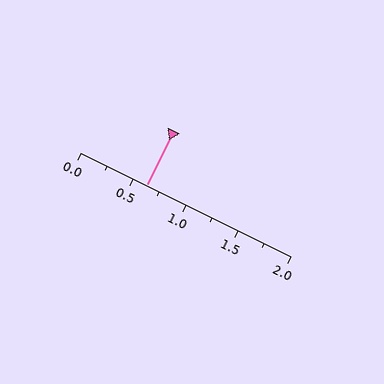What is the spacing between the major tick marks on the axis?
The major ticks are spaced 0.5 apart.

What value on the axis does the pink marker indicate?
The marker indicates approximately 0.62.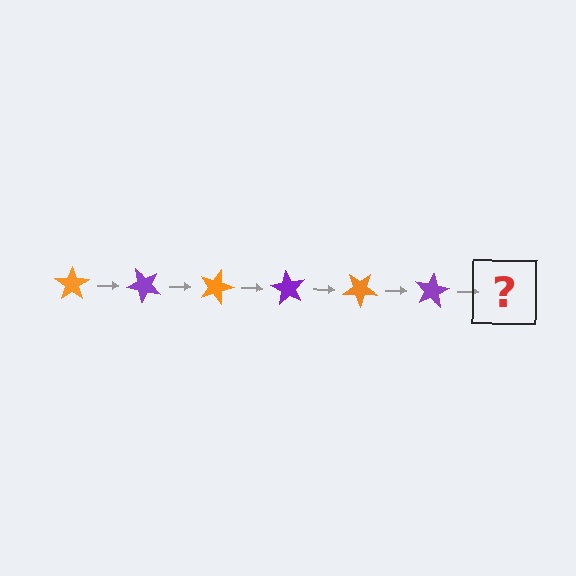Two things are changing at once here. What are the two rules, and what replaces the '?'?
The two rules are that it rotates 45 degrees each step and the color cycles through orange and purple. The '?' should be an orange star, rotated 270 degrees from the start.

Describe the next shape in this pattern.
It should be an orange star, rotated 270 degrees from the start.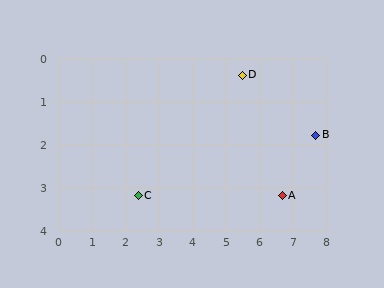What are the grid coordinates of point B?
Point B is at approximately (7.7, 1.8).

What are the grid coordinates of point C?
Point C is at approximately (2.4, 3.2).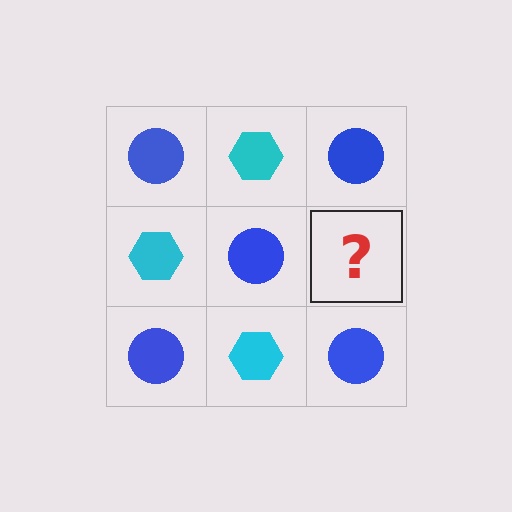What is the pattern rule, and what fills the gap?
The rule is that it alternates blue circle and cyan hexagon in a checkerboard pattern. The gap should be filled with a cyan hexagon.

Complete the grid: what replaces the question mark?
The question mark should be replaced with a cyan hexagon.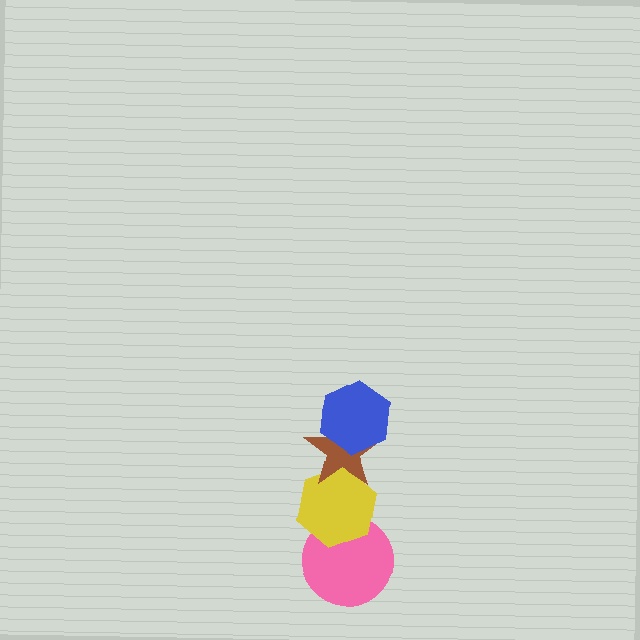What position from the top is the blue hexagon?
The blue hexagon is 1st from the top.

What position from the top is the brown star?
The brown star is 2nd from the top.